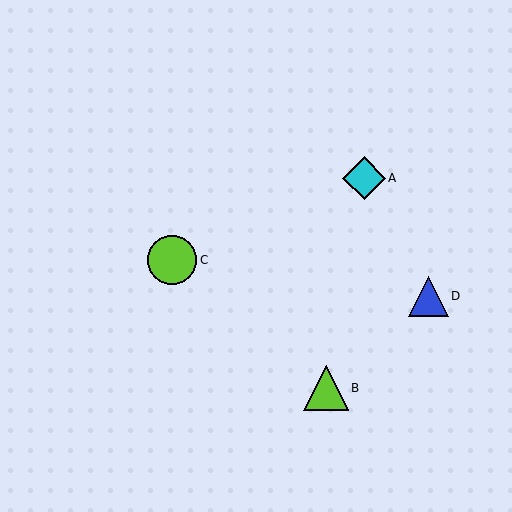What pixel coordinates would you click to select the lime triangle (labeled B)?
Click at (326, 388) to select the lime triangle B.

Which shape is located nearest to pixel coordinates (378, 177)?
The cyan diamond (labeled A) at (364, 178) is nearest to that location.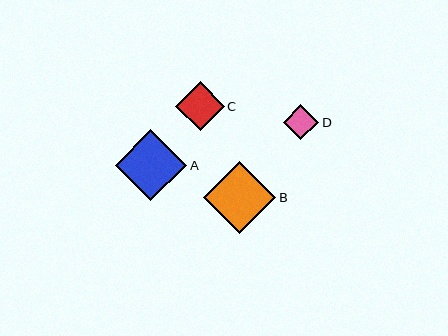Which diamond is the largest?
Diamond B is the largest with a size of approximately 72 pixels.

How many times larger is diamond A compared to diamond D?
Diamond A is approximately 2.0 times the size of diamond D.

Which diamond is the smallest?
Diamond D is the smallest with a size of approximately 35 pixels.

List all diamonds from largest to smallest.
From largest to smallest: B, A, C, D.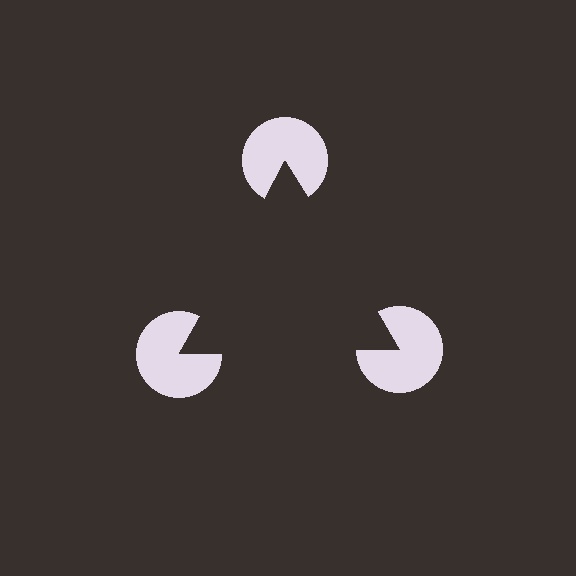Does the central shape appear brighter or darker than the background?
It typically appears slightly darker than the background, even though no actual brightness change is drawn.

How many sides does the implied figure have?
3 sides.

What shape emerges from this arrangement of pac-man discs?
An illusory triangle — its edges are inferred from the aligned wedge cuts in the pac-man discs, not physically drawn.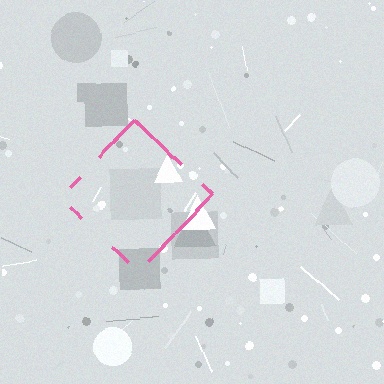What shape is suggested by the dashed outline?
The dashed outline suggests a diamond.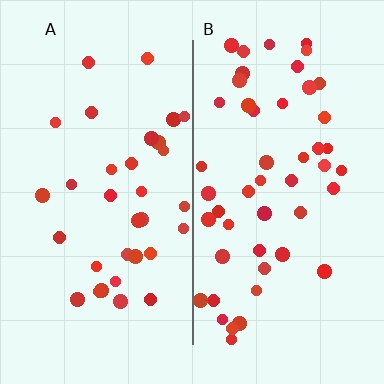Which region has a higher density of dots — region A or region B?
B (the right).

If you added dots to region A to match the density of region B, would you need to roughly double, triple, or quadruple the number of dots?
Approximately double.